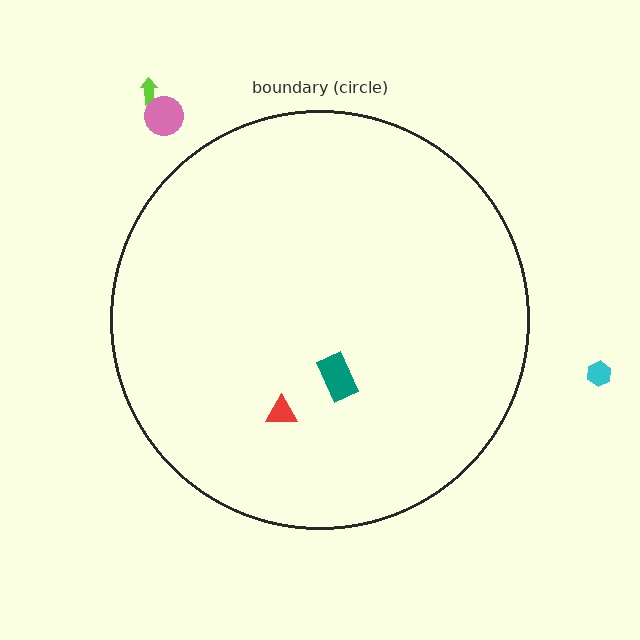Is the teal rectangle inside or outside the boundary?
Inside.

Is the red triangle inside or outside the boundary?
Inside.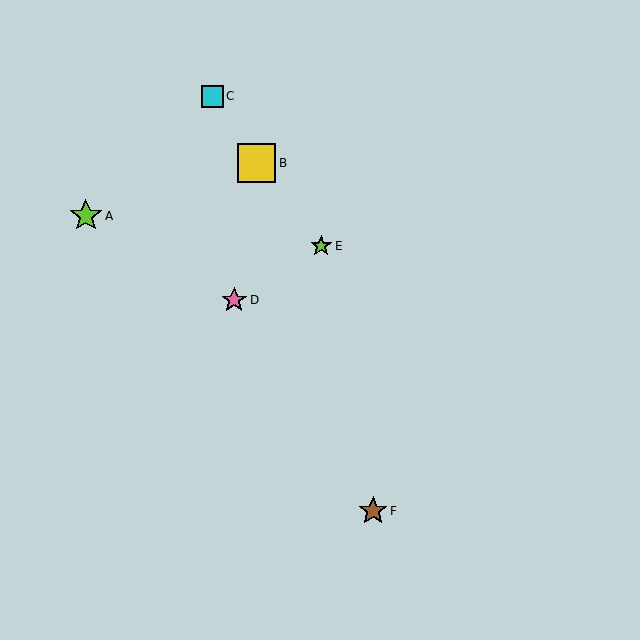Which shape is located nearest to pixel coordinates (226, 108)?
The cyan square (labeled C) at (212, 96) is nearest to that location.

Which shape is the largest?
The yellow square (labeled B) is the largest.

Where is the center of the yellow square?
The center of the yellow square is at (257, 163).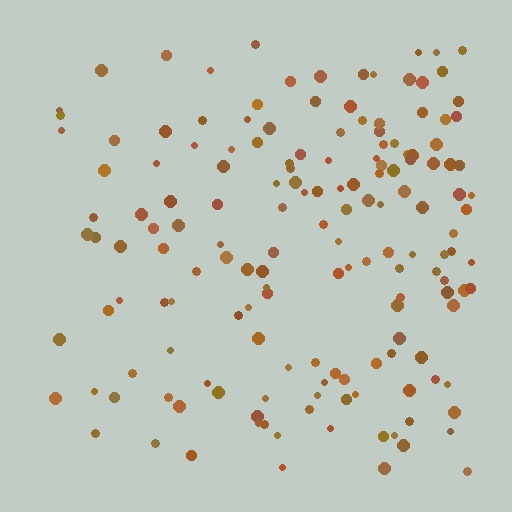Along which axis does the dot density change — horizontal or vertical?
Horizontal.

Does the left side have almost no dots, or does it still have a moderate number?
Still a moderate number, just noticeably fewer than the right.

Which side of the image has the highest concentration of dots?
The right.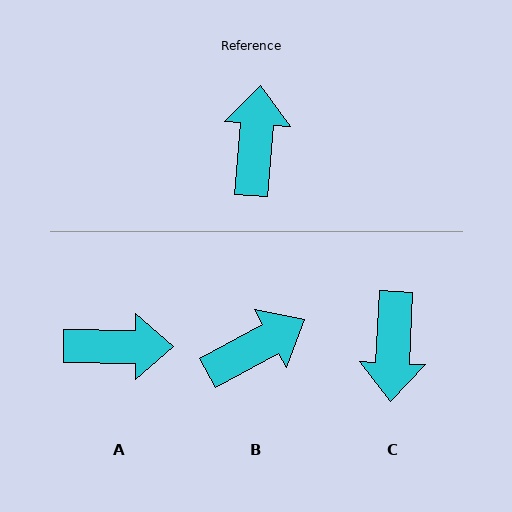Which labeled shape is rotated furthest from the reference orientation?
C, about 178 degrees away.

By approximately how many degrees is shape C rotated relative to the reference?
Approximately 178 degrees clockwise.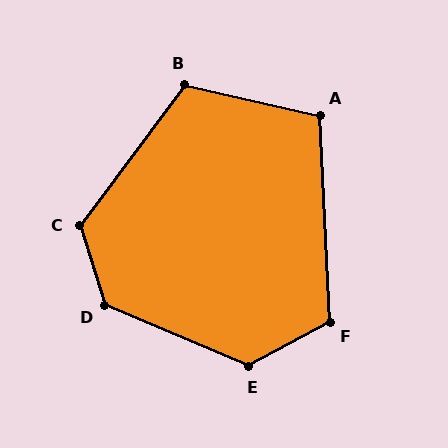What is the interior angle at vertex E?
Approximately 128 degrees (obtuse).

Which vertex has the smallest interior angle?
A, at approximately 106 degrees.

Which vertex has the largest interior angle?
D, at approximately 130 degrees.